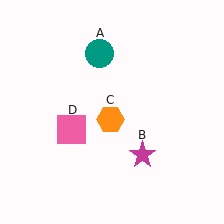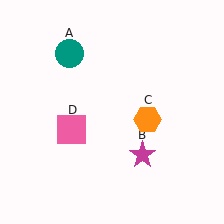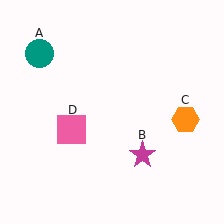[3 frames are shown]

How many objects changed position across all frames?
2 objects changed position: teal circle (object A), orange hexagon (object C).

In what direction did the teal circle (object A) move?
The teal circle (object A) moved left.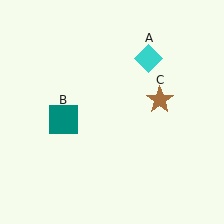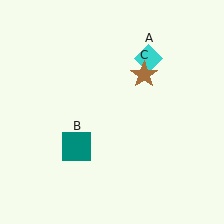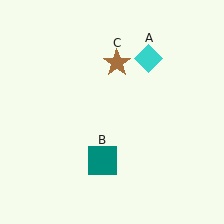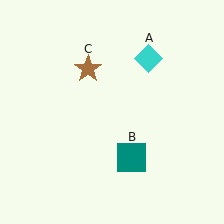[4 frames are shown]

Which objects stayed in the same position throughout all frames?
Cyan diamond (object A) remained stationary.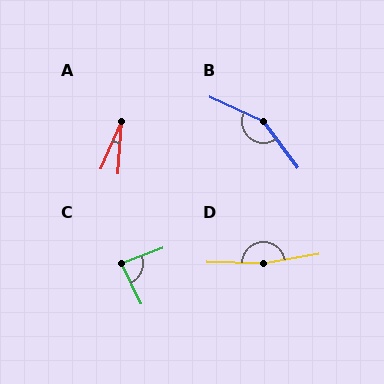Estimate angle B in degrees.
Approximately 151 degrees.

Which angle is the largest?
D, at approximately 169 degrees.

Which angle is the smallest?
A, at approximately 19 degrees.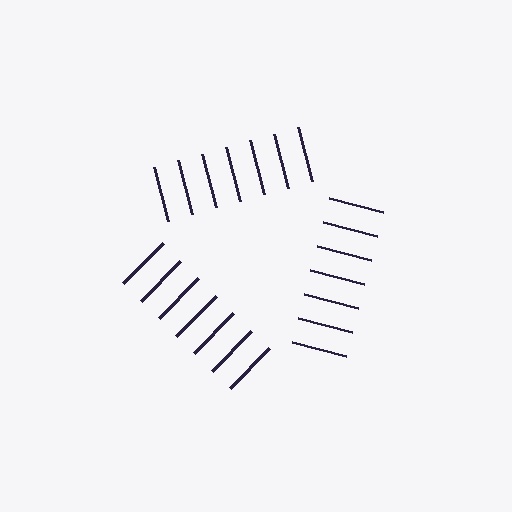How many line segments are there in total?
21 — 7 along each of the 3 edges.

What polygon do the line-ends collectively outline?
An illusory triangle — the line segments terminate on its edges but no continuous stroke is drawn.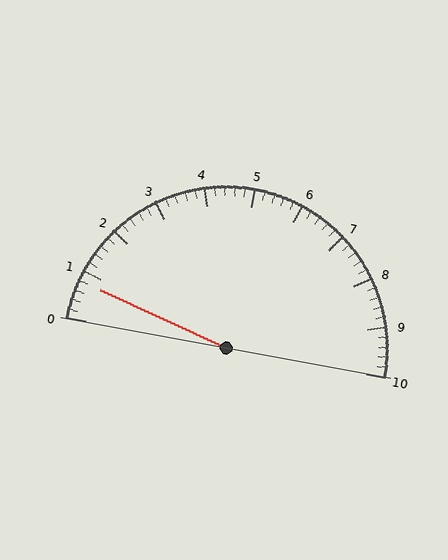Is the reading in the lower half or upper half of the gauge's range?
The reading is in the lower half of the range (0 to 10).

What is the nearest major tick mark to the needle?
The nearest major tick mark is 1.